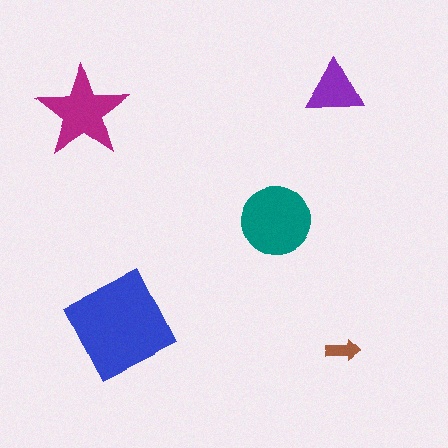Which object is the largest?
The blue diamond.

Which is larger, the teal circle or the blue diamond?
The blue diamond.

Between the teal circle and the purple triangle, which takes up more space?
The teal circle.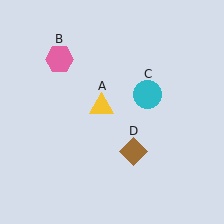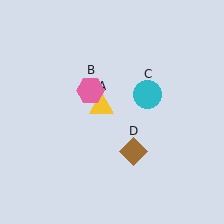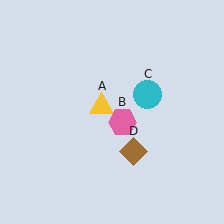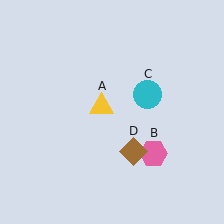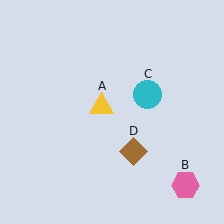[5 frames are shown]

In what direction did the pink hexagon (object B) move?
The pink hexagon (object B) moved down and to the right.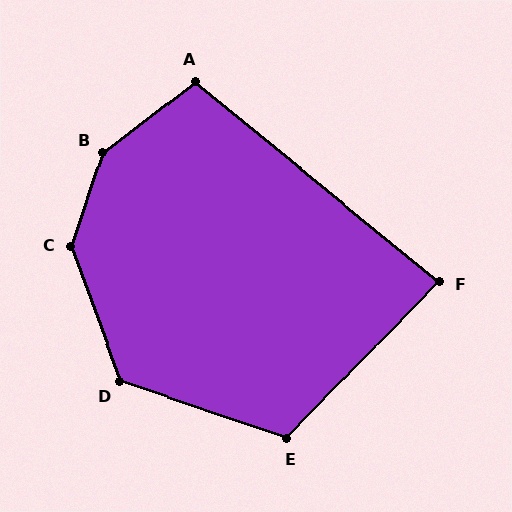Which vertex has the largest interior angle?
B, at approximately 146 degrees.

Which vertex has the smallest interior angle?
F, at approximately 85 degrees.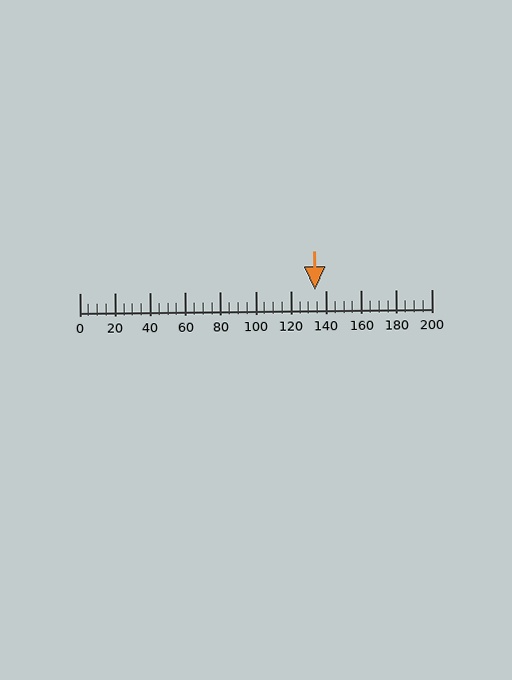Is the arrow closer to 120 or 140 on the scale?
The arrow is closer to 140.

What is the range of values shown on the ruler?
The ruler shows values from 0 to 200.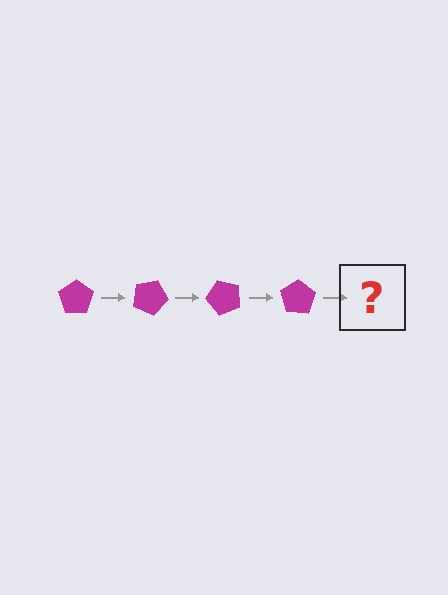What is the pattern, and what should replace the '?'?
The pattern is that the pentagon rotates 25 degrees each step. The '?' should be a magenta pentagon rotated 100 degrees.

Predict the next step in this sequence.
The next step is a magenta pentagon rotated 100 degrees.